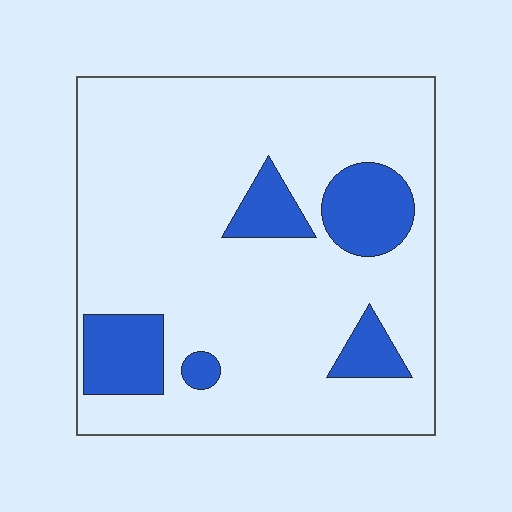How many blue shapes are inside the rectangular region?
5.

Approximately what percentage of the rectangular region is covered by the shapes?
Approximately 15%.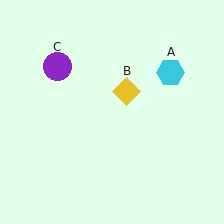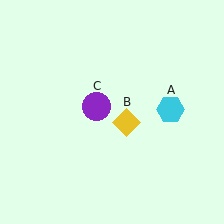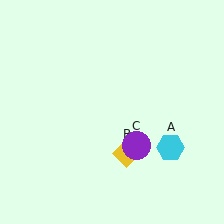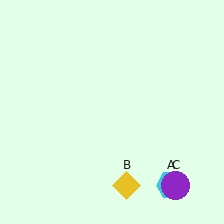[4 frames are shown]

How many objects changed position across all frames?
3 objects changed position: cyan hexagon (object A), yellow diamond (object B), purple circle (object C).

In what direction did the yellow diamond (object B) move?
The yellow diamond (object B) moved down.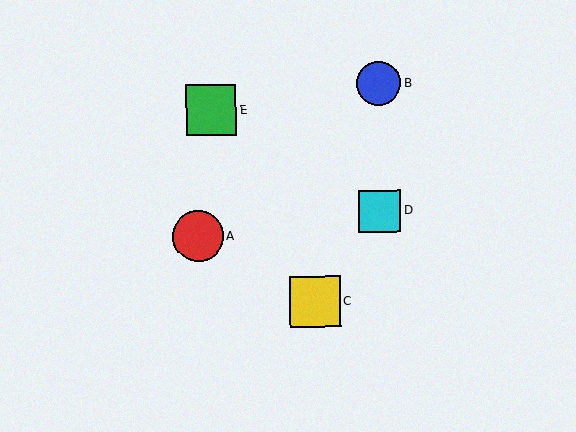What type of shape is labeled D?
Shape D is a cyan square.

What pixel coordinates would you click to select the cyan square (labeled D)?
Click at (379, 211) to select the cyan square D.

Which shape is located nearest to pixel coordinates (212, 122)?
The green square (labeled E) at (211, 110) is nearest to that location.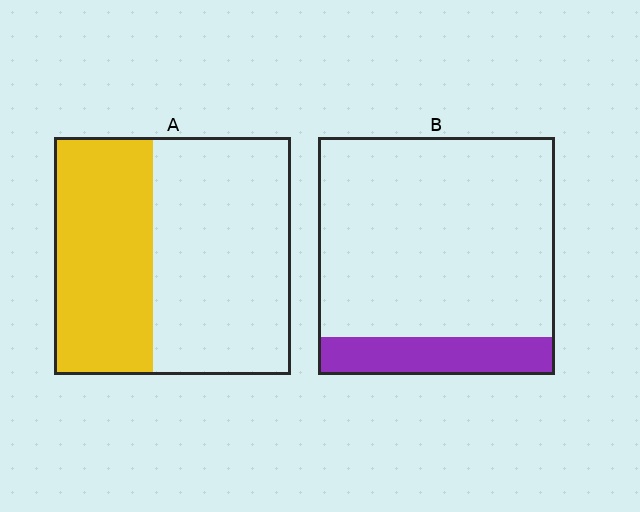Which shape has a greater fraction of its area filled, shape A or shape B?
Shape A.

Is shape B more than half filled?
No.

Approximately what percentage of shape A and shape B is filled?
A is approximately 40% and B is approximately 15%.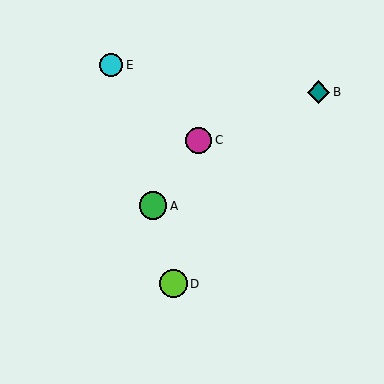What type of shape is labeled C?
Shape C is a magenta circle.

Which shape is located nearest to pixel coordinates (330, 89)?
The teal diamond (labeled B) at (319, 92) is nearest to that location.